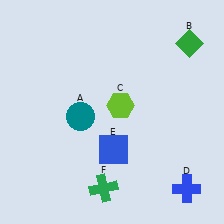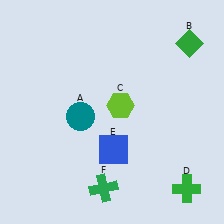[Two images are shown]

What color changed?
The cross (D) changed from blue in Image 1 to green in Image 2.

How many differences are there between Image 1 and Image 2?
There is 1 difference between the two images.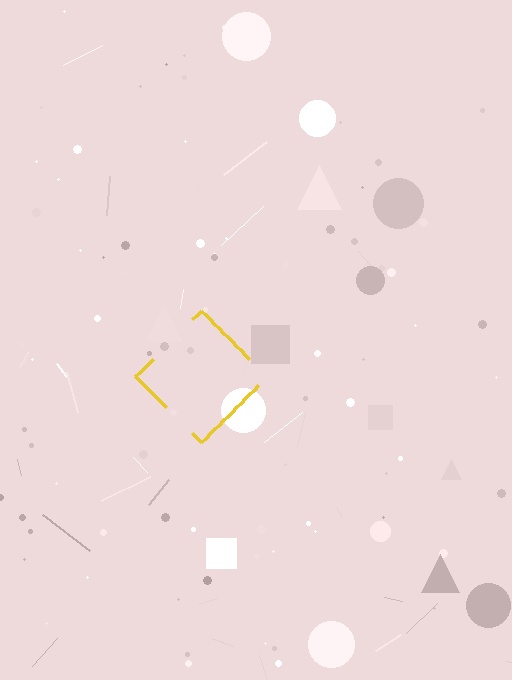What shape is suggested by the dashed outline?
The dashed outline suggests a diamond.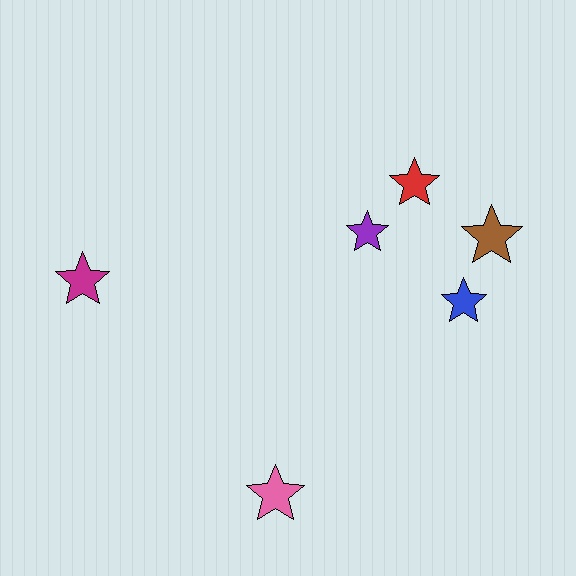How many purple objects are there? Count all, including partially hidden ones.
There is 1 purple object.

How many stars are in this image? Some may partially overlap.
There are 6 stars.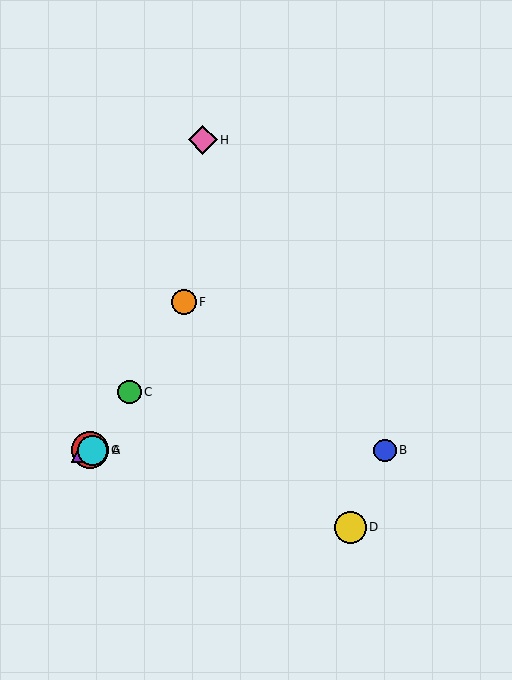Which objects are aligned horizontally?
Objects A, B, E, G are aligned horizontally.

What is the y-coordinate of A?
Object A is at y≈450.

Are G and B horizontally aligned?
Yes, both are at y≈450.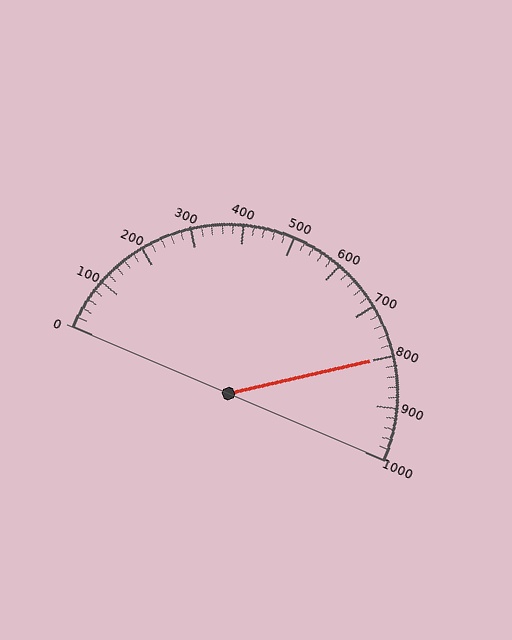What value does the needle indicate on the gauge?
The needle indicates approximately 800.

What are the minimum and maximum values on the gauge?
The gauge ranges from 0 to 1000.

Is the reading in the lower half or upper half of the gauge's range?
The reading is in the upper half of the range (0 to 1000).